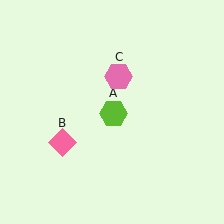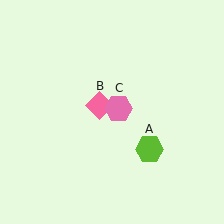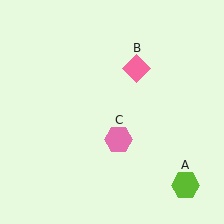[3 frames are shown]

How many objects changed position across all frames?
3 objects changed position: lime hexagon (object A), pink diamond (object B), pink hexagon (object C).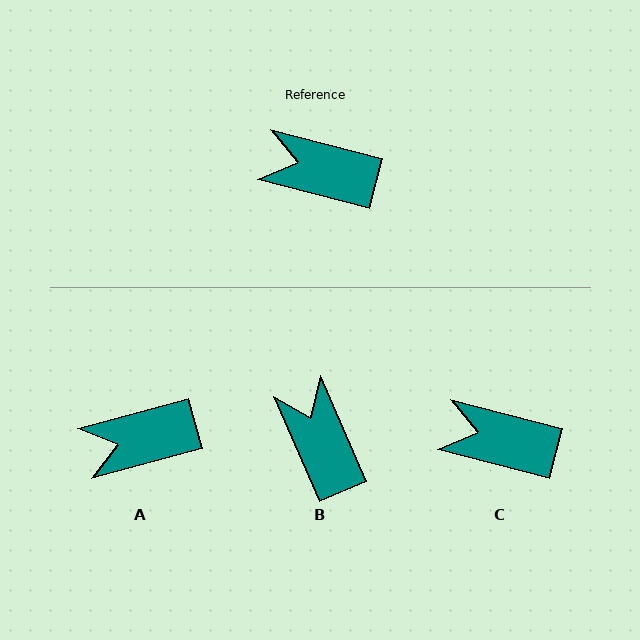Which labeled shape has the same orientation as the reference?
C.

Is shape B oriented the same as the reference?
No, it is off by about 52 degrees.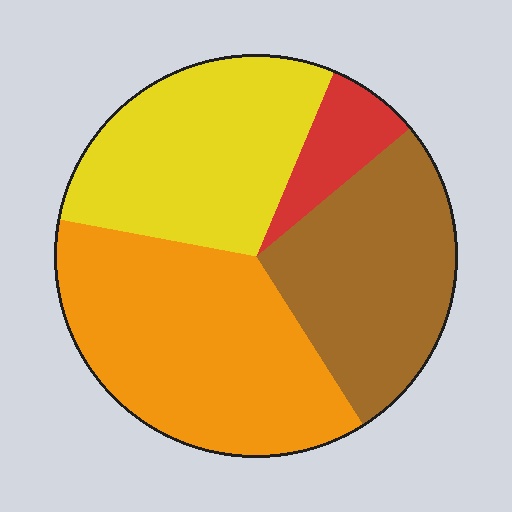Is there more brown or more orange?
Orange.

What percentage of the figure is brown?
Brown covers roughly 25% of the figure.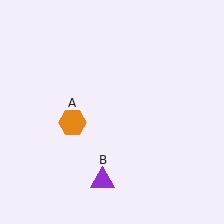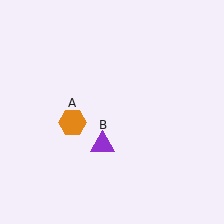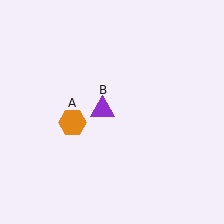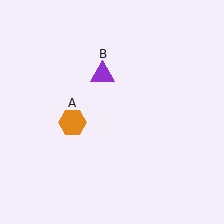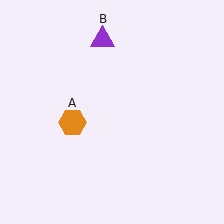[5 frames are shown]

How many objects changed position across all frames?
1 object changed position: purple triangle (object B).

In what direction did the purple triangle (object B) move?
The purple triangle (object B) moved up.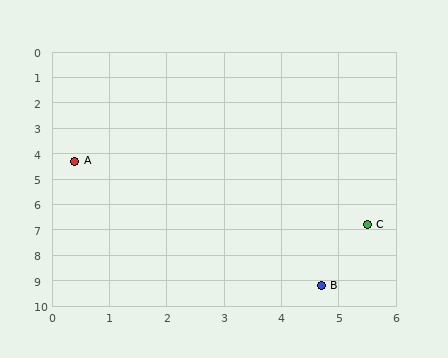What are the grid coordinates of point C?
Point C is at approximately (5.5, 6.8).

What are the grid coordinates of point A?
Point A is at approximately (0.4, 4.3).